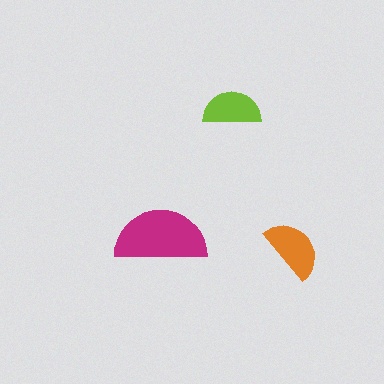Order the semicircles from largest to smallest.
the magenta one, the orange one, the lime one.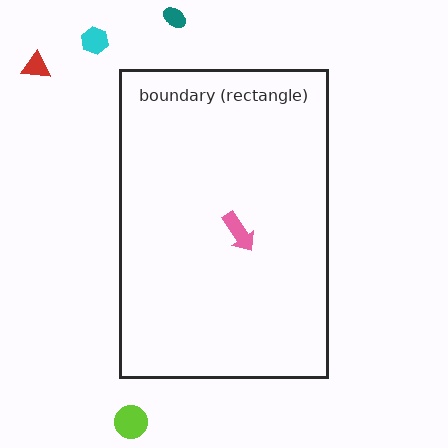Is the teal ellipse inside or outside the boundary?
Outside.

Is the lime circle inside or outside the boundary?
Outside.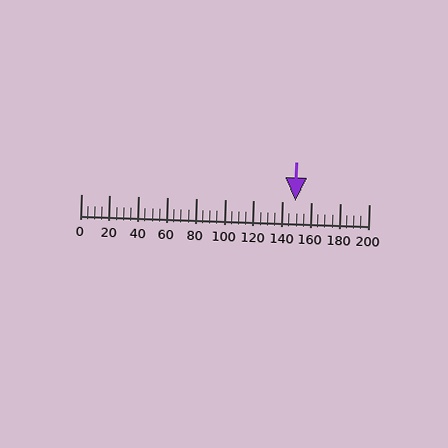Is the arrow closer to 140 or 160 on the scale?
The arrow is closer to 140.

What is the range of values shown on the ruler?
The ruler shows values from 0 to 200.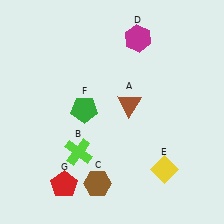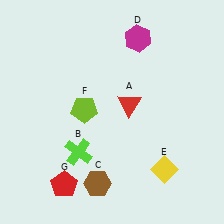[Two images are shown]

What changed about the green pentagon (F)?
In Image 1, F is green. In Image 2, it changed to lime.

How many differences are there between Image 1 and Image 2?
There are 2 differences between the two images.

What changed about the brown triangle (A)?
In Image 1, A is brown. In Image 2, it changed to red.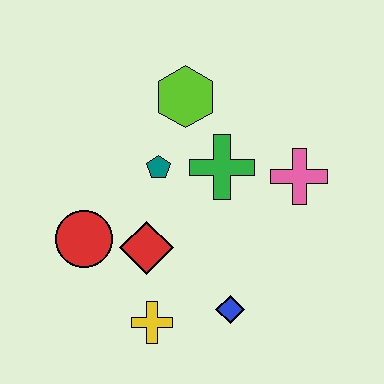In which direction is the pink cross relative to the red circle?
The pink cross is to the right of the red circle.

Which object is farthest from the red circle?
The pink cross is farthest from the red circle.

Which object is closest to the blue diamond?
The yellow cross is closest to the blue diamond.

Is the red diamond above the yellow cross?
Yes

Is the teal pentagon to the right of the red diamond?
Yes